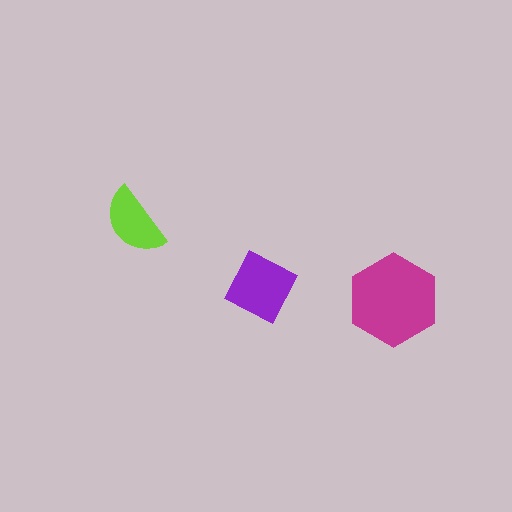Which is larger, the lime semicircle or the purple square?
The purple square.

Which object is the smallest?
The lime semicircle.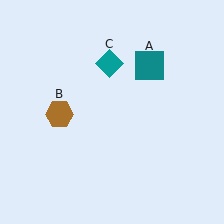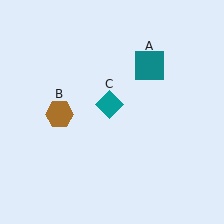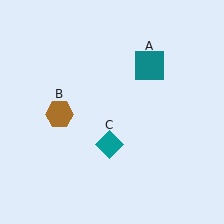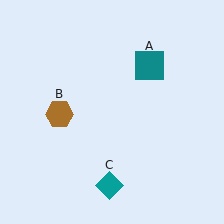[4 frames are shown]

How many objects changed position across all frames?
1 object changed position: teal diamond (object C).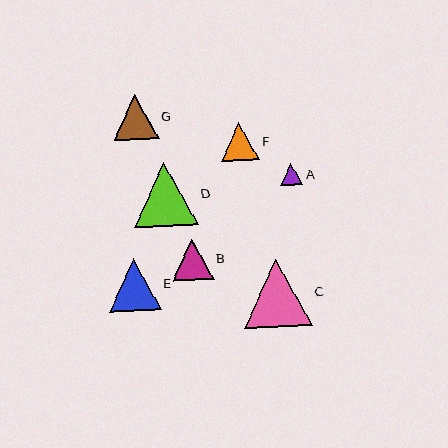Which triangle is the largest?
Triangle C is the largest with a size of approximately 68 pixels.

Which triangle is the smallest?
Triangle A is the smallest with a size of approximately 23 pixels.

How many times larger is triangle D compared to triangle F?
Triangle D is approximately 1.7 times the size of triangle F.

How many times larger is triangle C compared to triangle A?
Triangle C is approximately 3.0 times the size of triangle A.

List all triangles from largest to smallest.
From largest to smallest: C, D, E, G, B, F, A.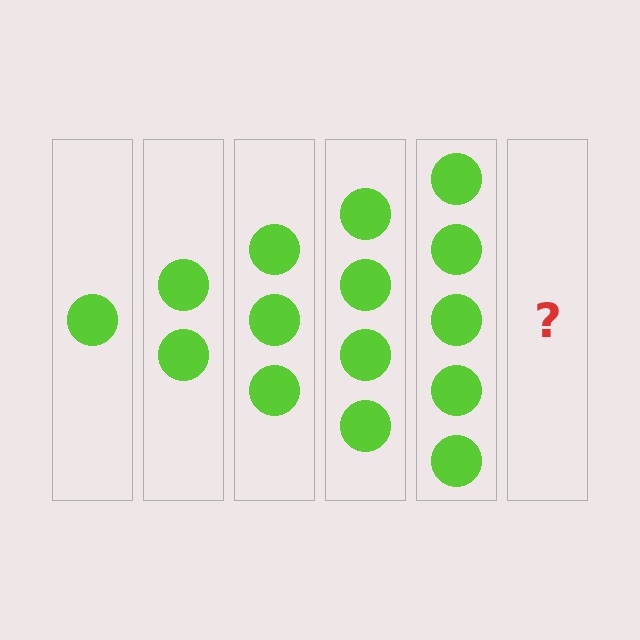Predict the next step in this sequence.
The next step is 6 circles.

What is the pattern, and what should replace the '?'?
The pattern is that each step adds one more circle. The '?' should be 6 circles.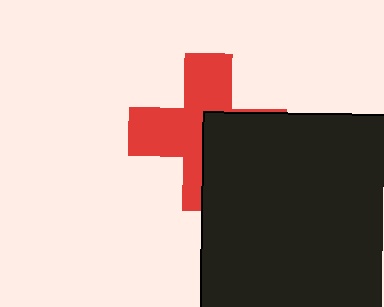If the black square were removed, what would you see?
You would see the complete red cross.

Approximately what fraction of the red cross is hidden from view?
Roughly 42% of the red cross is hidden behind the black square.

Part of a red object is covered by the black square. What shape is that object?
It is a cross.